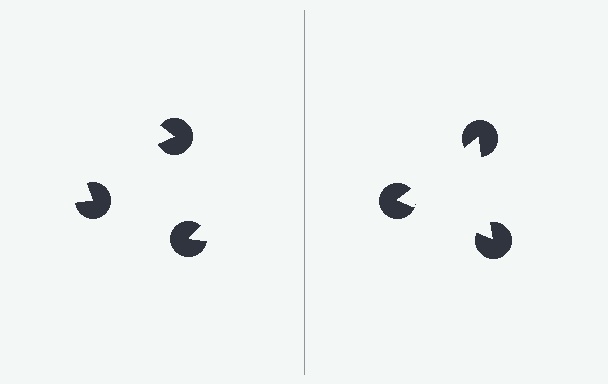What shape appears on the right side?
An illusory triangle.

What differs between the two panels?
The pac-man discs are positioned identically on both sides; only the wedge orientations differ. On the right they align to a triangle; on the left they are misaligned.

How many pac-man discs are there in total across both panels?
6 — 3 on each side.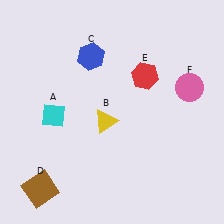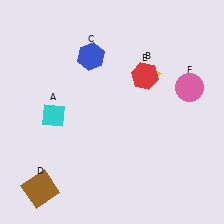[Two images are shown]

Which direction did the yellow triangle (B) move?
The yellow triangle (B) moved up.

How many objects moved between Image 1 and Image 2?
1 object moved between the two images.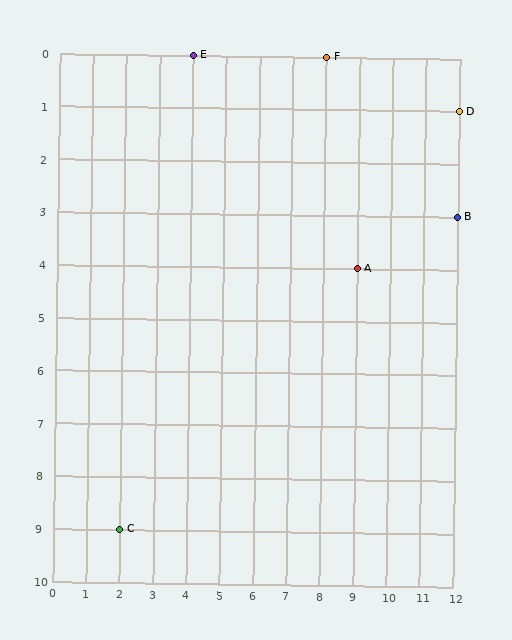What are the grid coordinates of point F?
Point F is at grid coordinates (8, 0).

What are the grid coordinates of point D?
Point D is at grid coordinates (12, 1).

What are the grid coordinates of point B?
Point B is at grid coordinates (12, 3).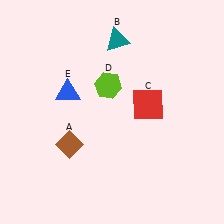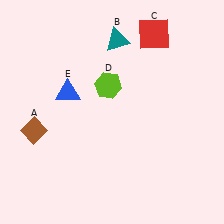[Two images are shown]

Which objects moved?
The objects that moved are: the brown diamond (A), the red square (C).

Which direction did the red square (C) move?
The red square (C) moved up.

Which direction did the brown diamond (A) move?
The brown diamond (A) moved left.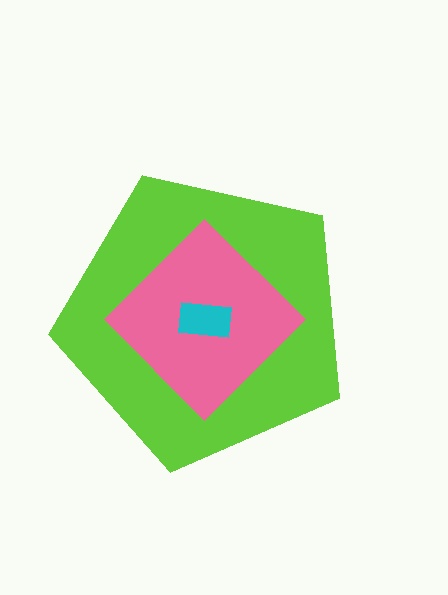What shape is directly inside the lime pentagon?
The pink diamond.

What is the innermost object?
The cyan rectangle.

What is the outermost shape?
The lime pentagon.